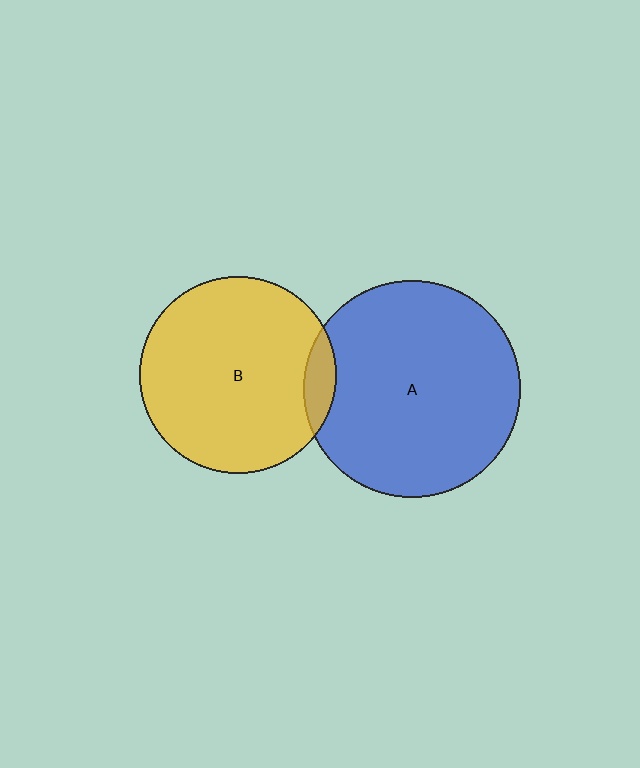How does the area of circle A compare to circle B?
Approximately 1.2 times.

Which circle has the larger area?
Circle A (blue).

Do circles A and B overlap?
Yes.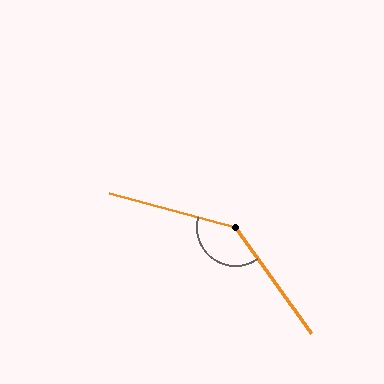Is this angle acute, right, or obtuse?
It is obtuse.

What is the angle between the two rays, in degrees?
Approximately 141 degrees.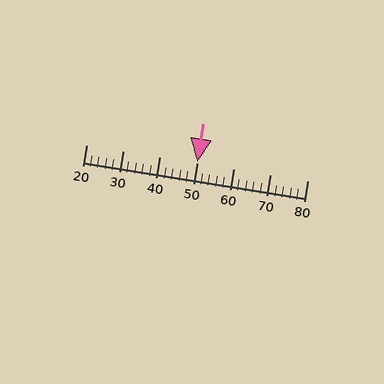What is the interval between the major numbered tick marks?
The major tick marks are spaced 10 units apart.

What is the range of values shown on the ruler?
The ruler shows values from 20 to 80.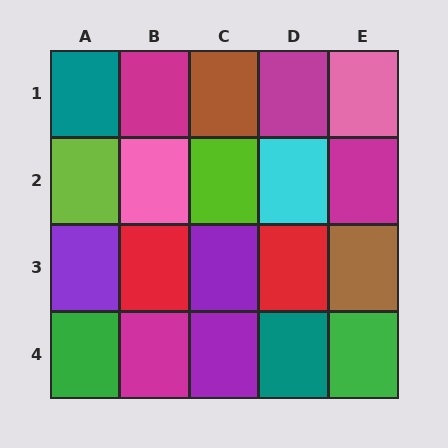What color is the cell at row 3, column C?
Purple.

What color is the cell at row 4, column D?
Teal.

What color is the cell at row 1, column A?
Teal.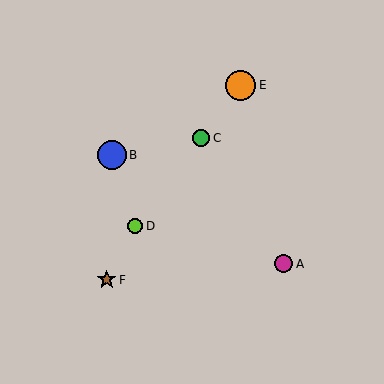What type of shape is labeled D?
Shape D is a lime circle.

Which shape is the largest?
The orange circle (labeled E) is the largest.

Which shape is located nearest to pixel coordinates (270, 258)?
The magenta circle (labeled A) at (284, 264) is nearest to that location.